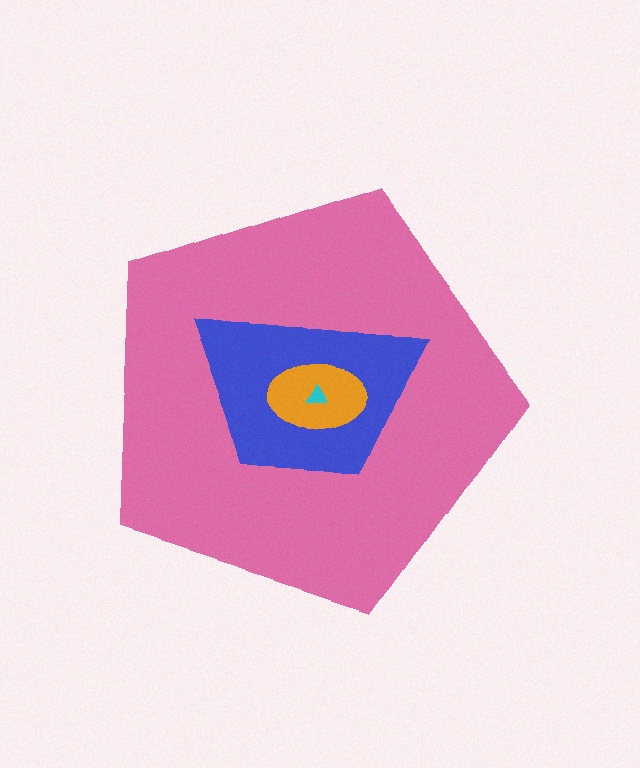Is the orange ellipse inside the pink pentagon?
Yes.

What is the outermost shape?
The pink pentagon.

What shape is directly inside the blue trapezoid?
The orange ellipse.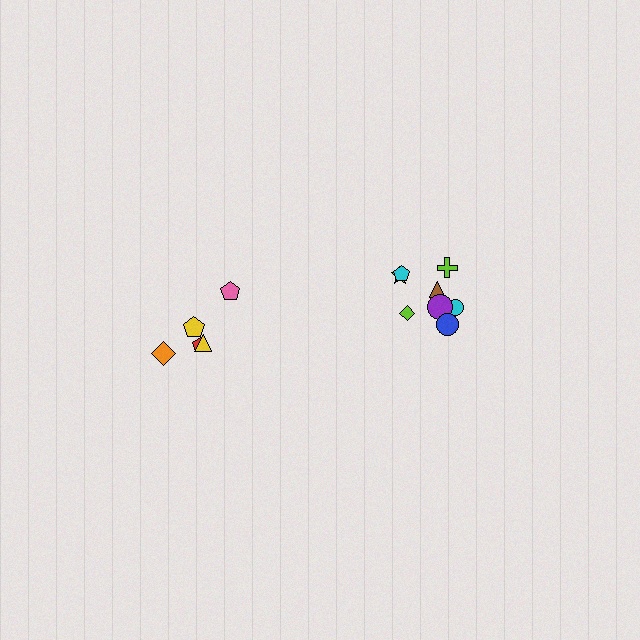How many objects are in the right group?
There are 8 objects.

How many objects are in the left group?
There are 5 objects.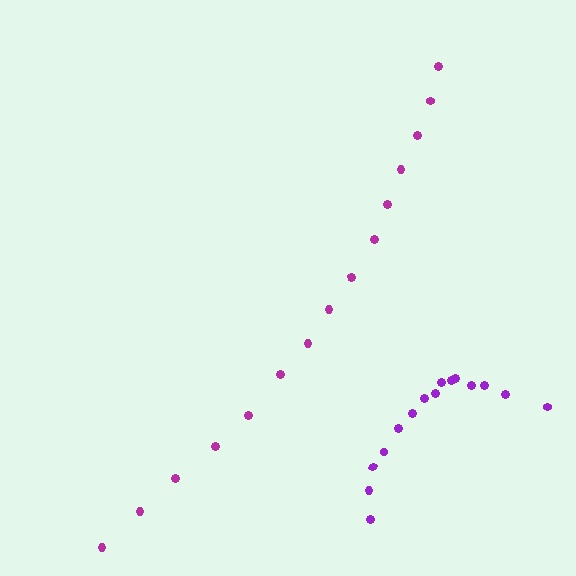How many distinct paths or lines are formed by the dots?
There are 2 distinct paths.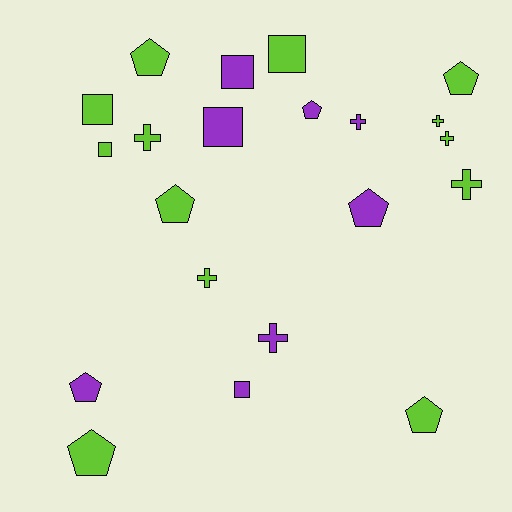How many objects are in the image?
There are 21 objects.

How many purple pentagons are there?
There are 3 purple pentagons.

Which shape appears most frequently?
Pentagon, with 8 objects.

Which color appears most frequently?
Lime, with 13 objects.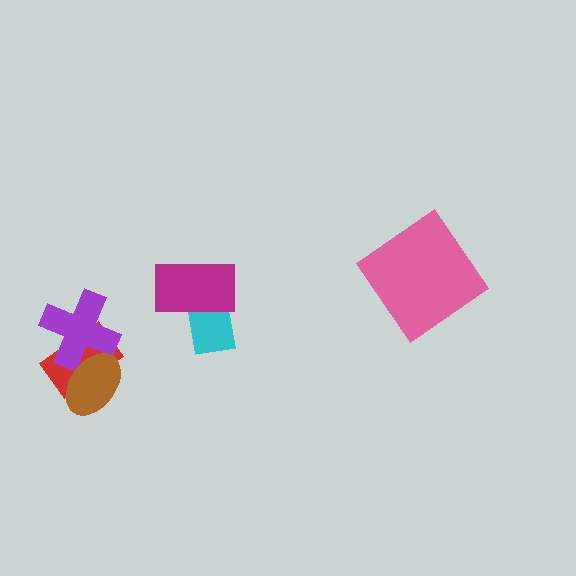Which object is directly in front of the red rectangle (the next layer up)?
The purple cross is directly in front of the red rectangle.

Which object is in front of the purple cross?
The brown ellipse is in front of the purple cross.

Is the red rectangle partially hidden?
Yes, it is partially covered by another shape.